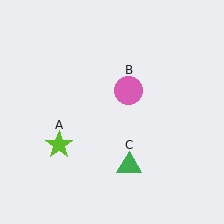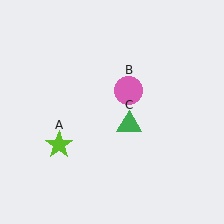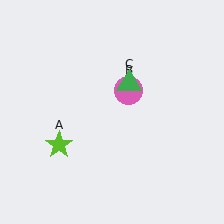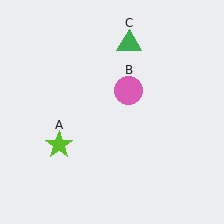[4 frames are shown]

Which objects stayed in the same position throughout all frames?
Lime star (object A) and pink circle (object B) remained stationary.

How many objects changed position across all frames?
1 object changed position: green triangle (object C).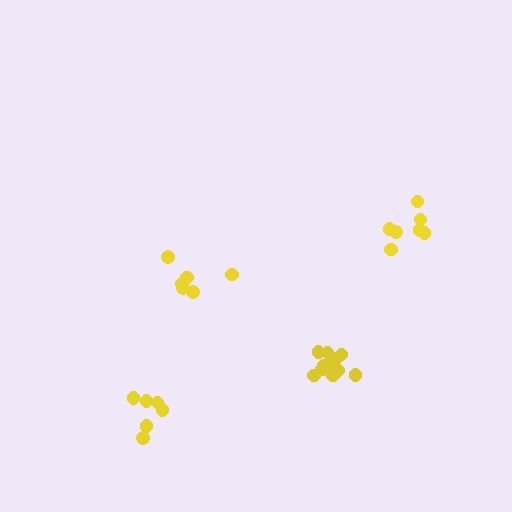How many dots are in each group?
Group 1: 7 dots, Group 2: 12 dots, Group 3: 6 dots, Group 4: 6 dots (31 total).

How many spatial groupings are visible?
There are 4 spatial groupings.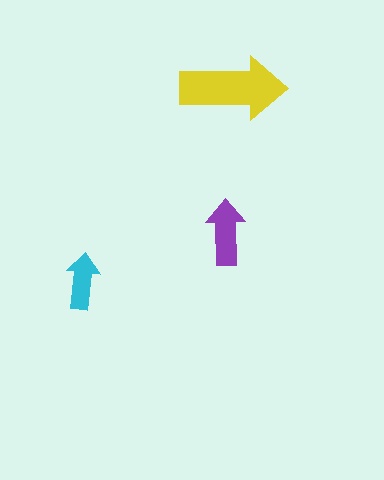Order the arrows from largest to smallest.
the yellow one, the purple one, the cyan one.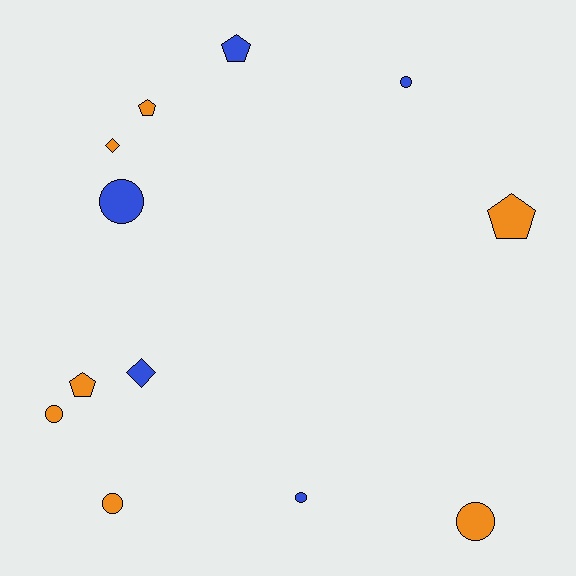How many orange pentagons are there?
There are 3 orange pentagons.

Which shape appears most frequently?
Circle, with 6 objects.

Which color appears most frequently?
Orange, with 7 objects.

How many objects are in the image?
There are 12 objects.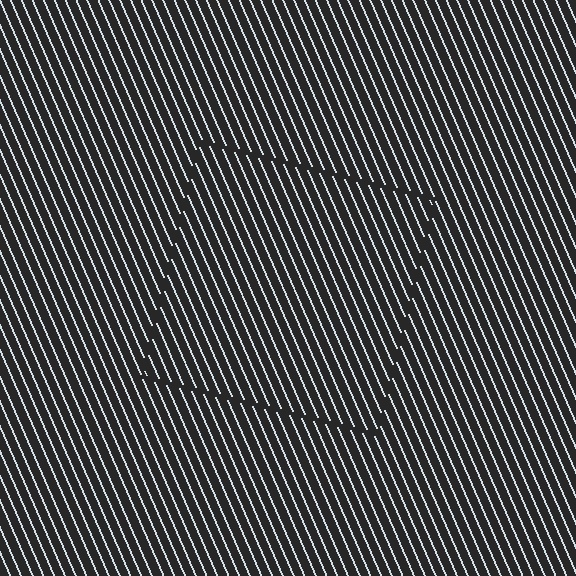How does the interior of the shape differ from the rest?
The interior of the shape contains the same grating, shifted by half a period — the contour is defined by the phase discontinuity where line-ends from the inner and outer gratings abut.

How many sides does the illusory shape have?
4 sides — the line-ends trace a square.